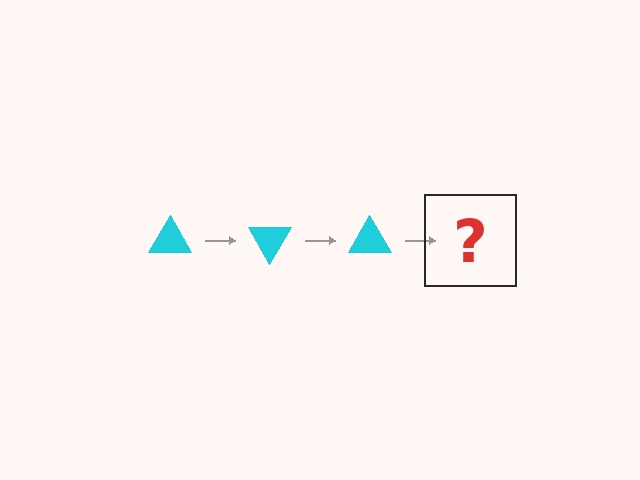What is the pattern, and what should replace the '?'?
The pattern is that the triangle rotates 60 degrees each step. The '?' should be a cyan triangle rotated 180 degrees.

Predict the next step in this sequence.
The next step is a cyan triangle rotated 180 degrees.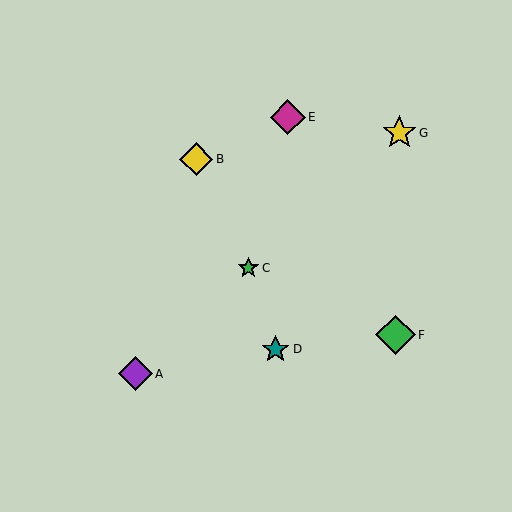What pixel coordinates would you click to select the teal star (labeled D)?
Click at (276, 349) to select the teal star D.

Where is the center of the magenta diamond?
The center of the magenta diamond is at (288, 117).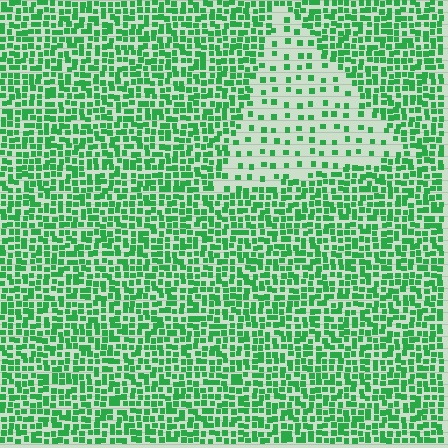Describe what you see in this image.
The image contains small green elements arranged at two different densities. A triangle-shaped region is visible where the elements are less densely packed than the surrounding area.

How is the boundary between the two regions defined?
The boundary is defined by a change in element density (approximately 2.9x ratio). All elements are the same color, size, and shape.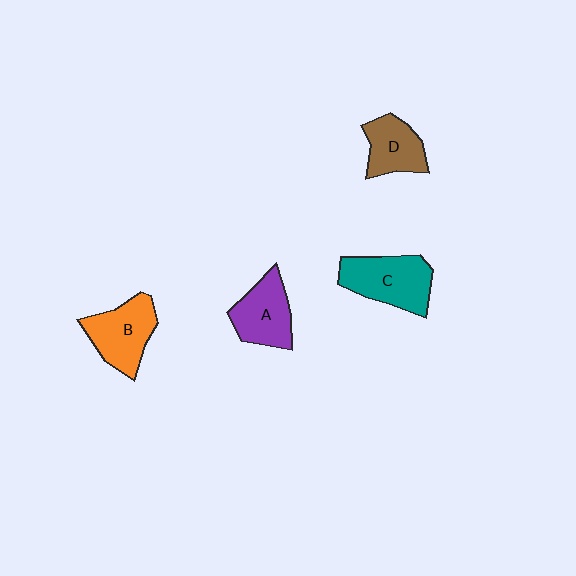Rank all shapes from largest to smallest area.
From largest to smallest: C (teal), B (orange), A (purple), D (brown).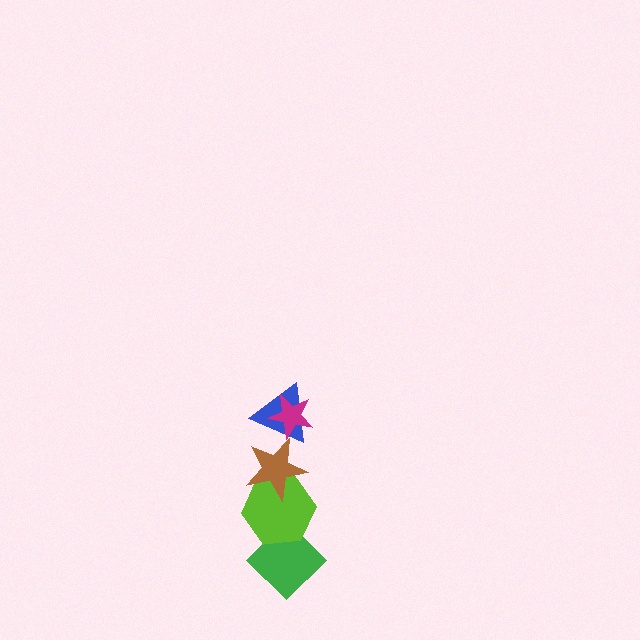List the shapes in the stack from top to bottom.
From top to bottom: the magenta star, the blue triangle, the brown star, the lime hexagon, the green diamond.